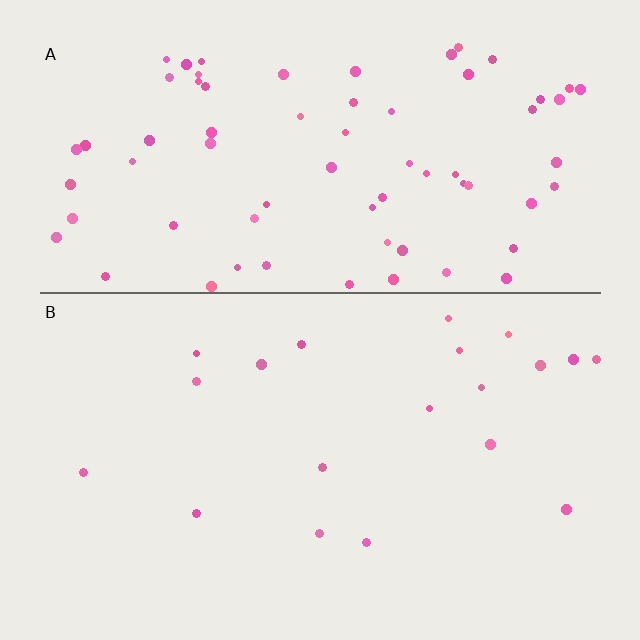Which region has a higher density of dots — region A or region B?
A (the top).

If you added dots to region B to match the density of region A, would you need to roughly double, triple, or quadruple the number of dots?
Approximately quadruple.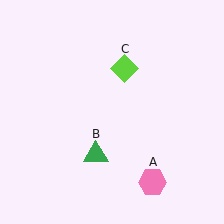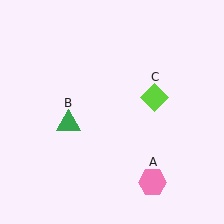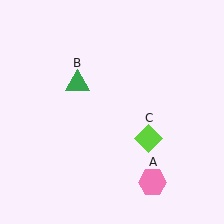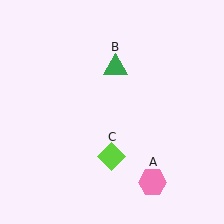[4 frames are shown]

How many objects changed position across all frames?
2 objects changed position: green triangle (object B), lime diamond (object C).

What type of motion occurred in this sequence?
The green triangle (object B), lime diamond (object C) rotated clockwise around the center of the scene.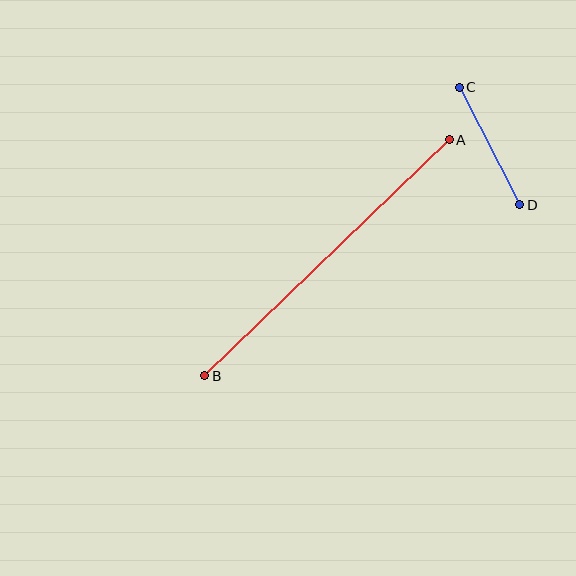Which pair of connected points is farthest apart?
Points A and B are farthest apart.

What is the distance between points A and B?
The distance is approximately 340 pixels.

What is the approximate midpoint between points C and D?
The midpoint is at approximately (489, 146) pixels.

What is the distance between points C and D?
The distance is approximately 132 pixels.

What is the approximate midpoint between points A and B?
The midpoint is at approximately (327, 258) pixels.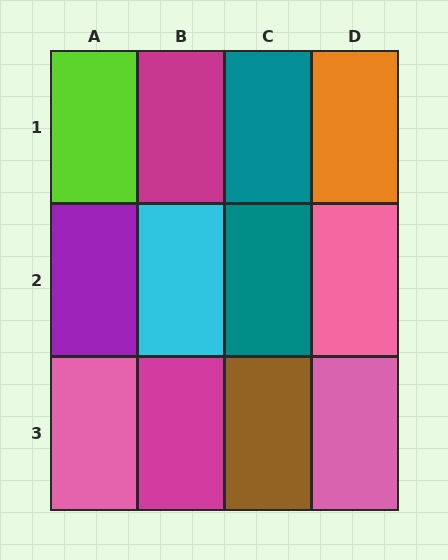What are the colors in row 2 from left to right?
Purple, cyan, teal, pink.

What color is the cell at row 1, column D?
Orange.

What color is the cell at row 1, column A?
Lime.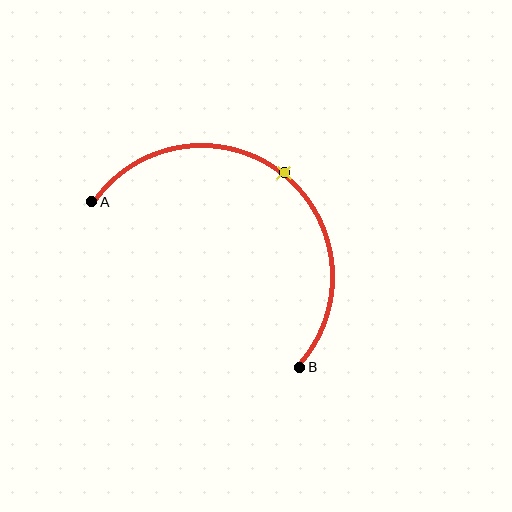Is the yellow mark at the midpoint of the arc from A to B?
Yes. The yellow mark lies on the arc at equal arc-length from both A and B — it is the arc midpoint.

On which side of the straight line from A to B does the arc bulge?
The arc bulges above and to the right of the straight line connecting A and B.